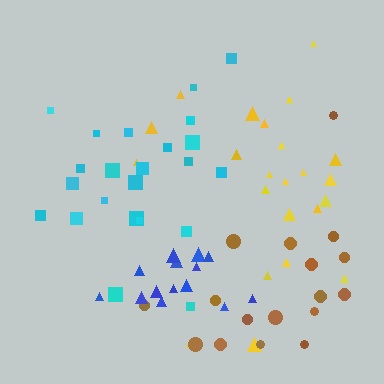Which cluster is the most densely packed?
Blue.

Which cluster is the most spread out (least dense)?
Brown.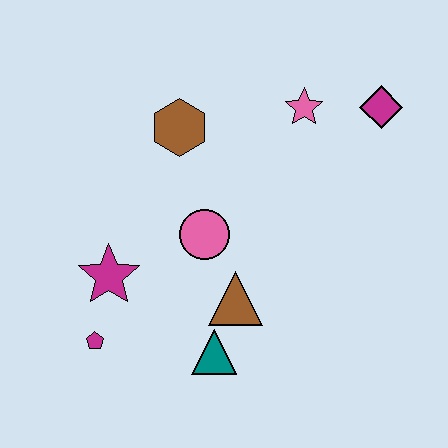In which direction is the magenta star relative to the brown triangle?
The magenta star is to the left of the brown triangle.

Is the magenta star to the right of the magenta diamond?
No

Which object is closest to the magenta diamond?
The pink star is closest to the magenta diamond.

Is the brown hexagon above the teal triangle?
Yes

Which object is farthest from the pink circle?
The magenta diamond is farthest from the pink circle.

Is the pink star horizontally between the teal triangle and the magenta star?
No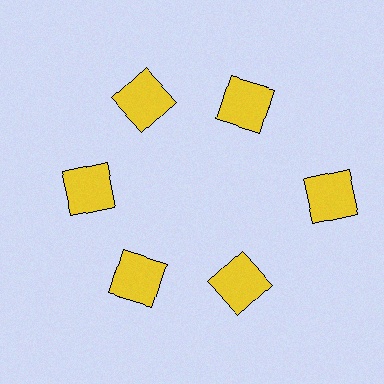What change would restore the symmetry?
The symmetry would be restored by moving it inward, back onto the ring so that all 6 squares sit at equal angles and equal distance from the center.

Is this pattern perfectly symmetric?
No. The 6 yellow squares are arranged in a ring, but one element near the 3 o'clock position is pushed outward from the center, breaking the 6-fold rotational symmetry.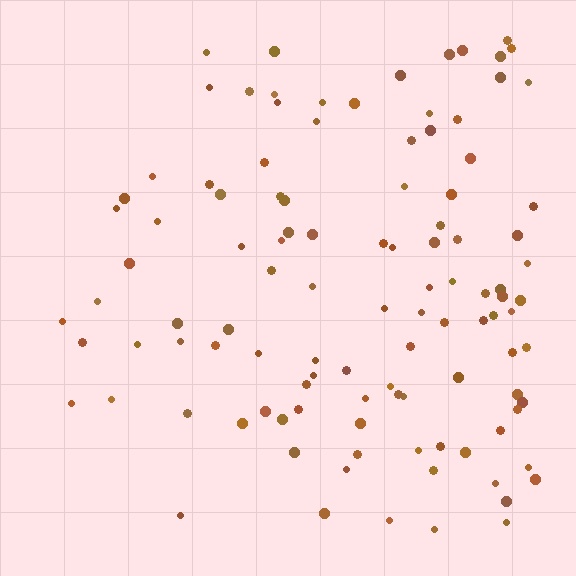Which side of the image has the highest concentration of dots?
The right.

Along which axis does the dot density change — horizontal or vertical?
Horizontal.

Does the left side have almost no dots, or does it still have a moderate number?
Still a moderate number, just noticeably fewer than the right.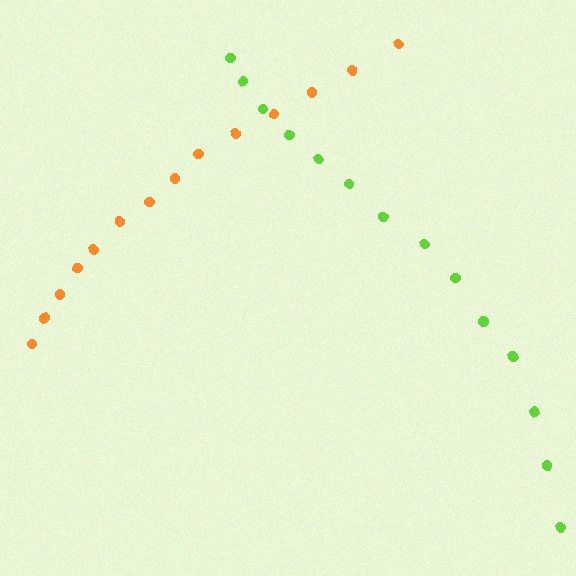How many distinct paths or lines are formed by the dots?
There are 2 distinct paths.